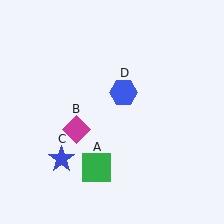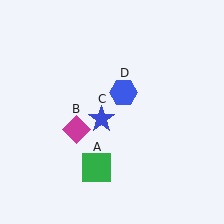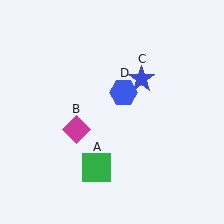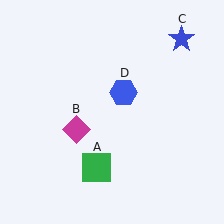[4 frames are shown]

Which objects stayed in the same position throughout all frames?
Green square (object A) and magenta diamond (object B) and blue hexagon (object D) remained stationary.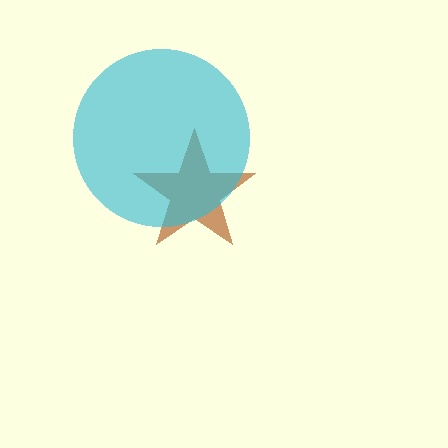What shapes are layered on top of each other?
The layered shapes are: a brown star, a cyan circle.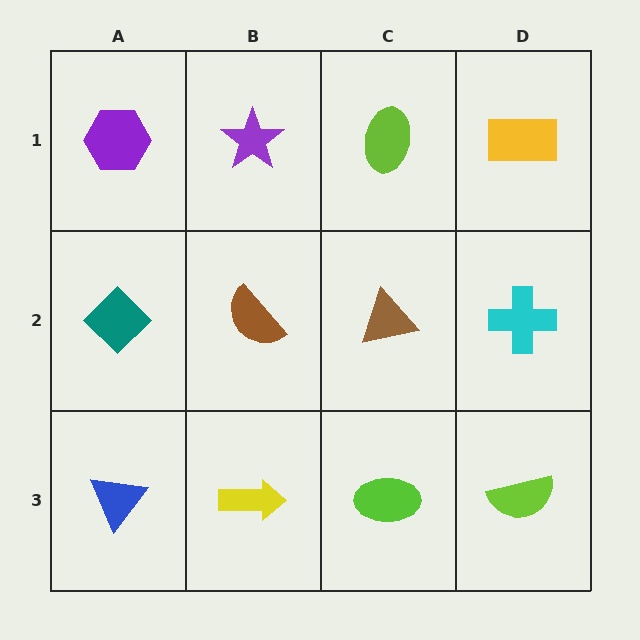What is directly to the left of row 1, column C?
A purple star.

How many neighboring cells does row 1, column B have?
3.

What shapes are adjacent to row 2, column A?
A purple hexagon (row 1, column A), a blue triangle (row 3, column A), a brown semicircle (row 2, column B).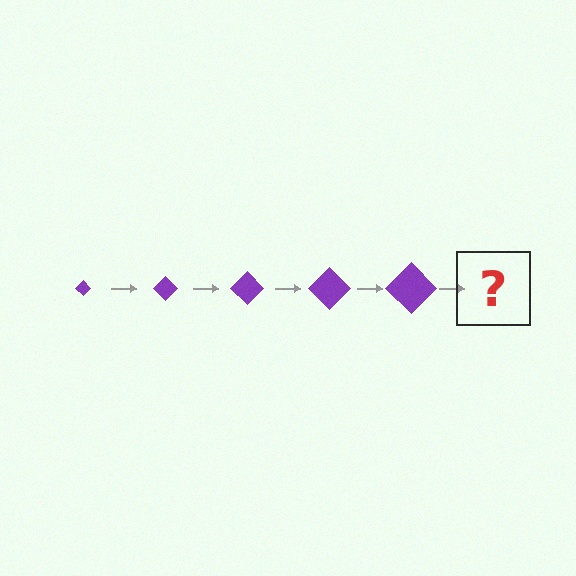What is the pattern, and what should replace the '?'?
The pattern is that the diamond gets progressively larger each step. The '?' should be a purple diamond, larger than the previous one.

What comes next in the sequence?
The next element should be a purple diamond, larger than the previous one.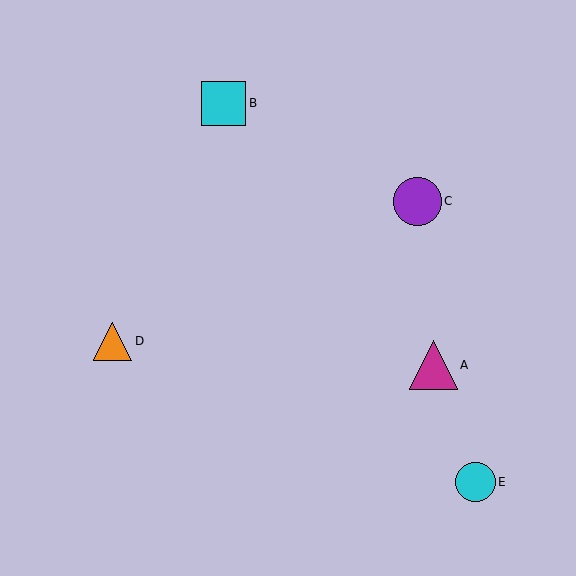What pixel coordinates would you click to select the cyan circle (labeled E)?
Click at (475, 482) to select the cyan circle E.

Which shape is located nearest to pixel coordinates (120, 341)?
The orange triangle (labeled D) at (113, 341) is nearest to that location.